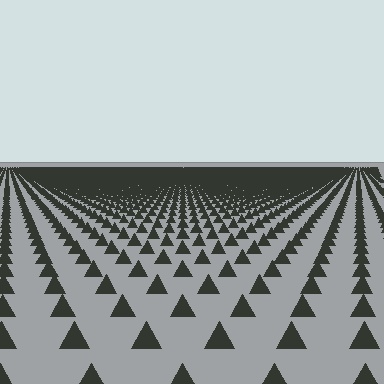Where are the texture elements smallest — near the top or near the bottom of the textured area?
Near the top.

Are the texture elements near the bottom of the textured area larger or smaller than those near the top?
Larger. Near the bottom, elements are closer to the viewer and appear at a bigger on-screen size.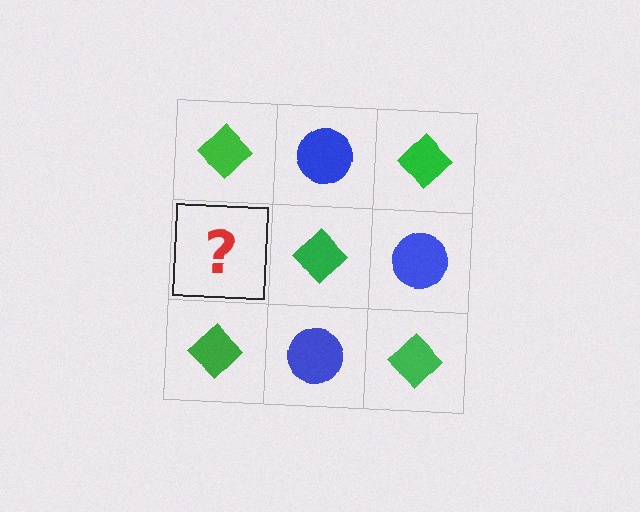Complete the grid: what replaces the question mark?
The question mark should be replaced with a blue circle.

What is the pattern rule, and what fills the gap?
The rule is that it alternates green diamond and blue circle in a checkerboard pattern. The gap should be filled with a blue circle.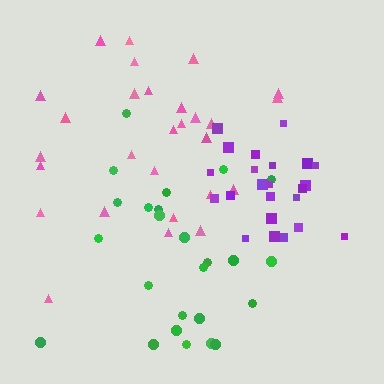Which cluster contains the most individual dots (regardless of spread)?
Pink (29).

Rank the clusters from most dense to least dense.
purple, pink, green.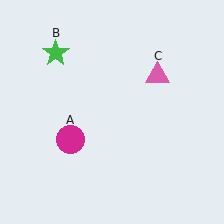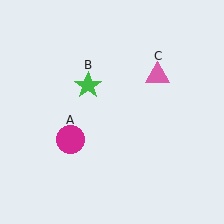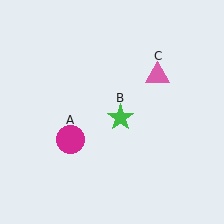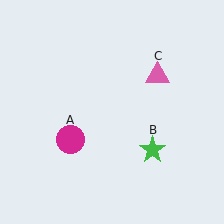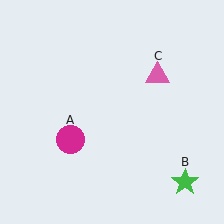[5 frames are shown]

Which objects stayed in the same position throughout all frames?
Magenta circle (object A) and pink triangle (object C) remained stationary.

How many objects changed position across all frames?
1 object changed position: green star (object B).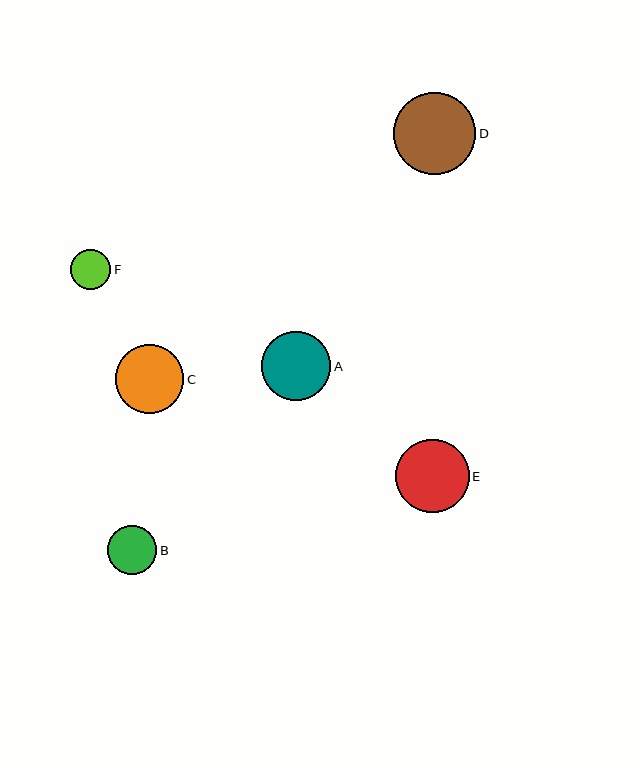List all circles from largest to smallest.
From largest to smallest: D, E, A, C, B, F.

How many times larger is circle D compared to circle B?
Circle D is approximately 1.7 times the size of circle B.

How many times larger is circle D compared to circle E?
Circle D is approximately 1.1 times the size of circle E.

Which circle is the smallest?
Circle F is the smallest with a size of approximately 40 pixels.